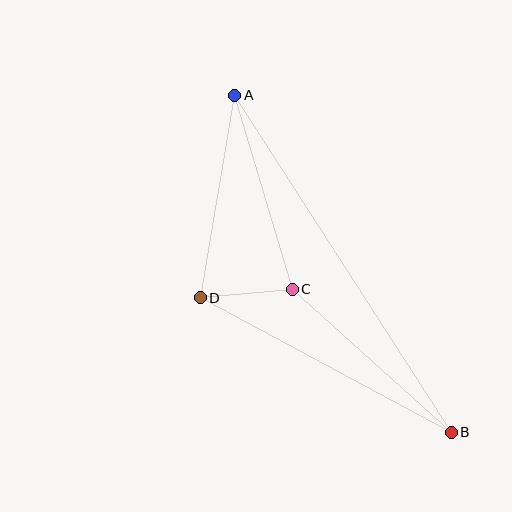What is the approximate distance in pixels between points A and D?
The distance between A and D is approximately 206 pixels.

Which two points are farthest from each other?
Points A and B are farthest from each other.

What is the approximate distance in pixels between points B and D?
The distance between B and D is approximately 285 pixels.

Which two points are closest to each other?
Points C and D are closest to each other.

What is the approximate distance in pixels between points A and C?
The distance between A and C is approximately 202 pixels.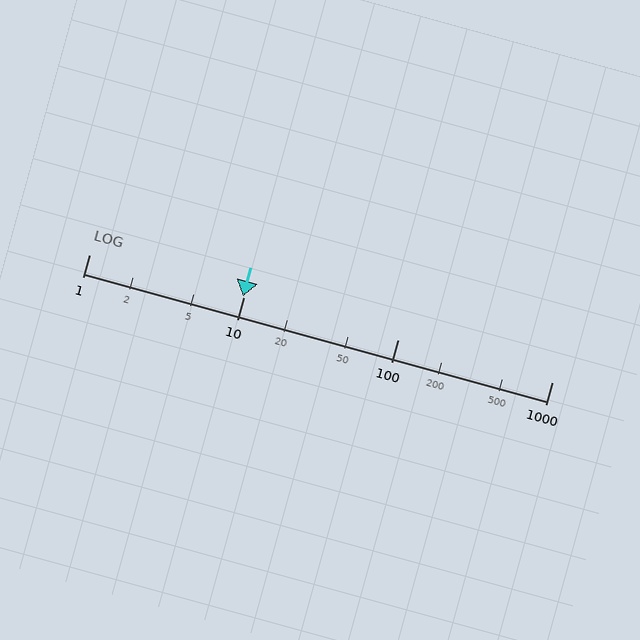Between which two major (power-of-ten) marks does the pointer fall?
The pointer is between 1 and 10.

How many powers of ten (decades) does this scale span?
The scale spans 3 decades, from 1 to 1000.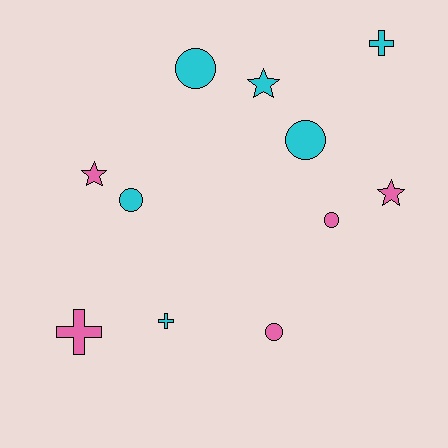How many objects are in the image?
There are 11 objects.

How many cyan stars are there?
There is 1 cyan star.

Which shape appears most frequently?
Circle, with 5 objects.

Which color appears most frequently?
Cyan, with 6 objects.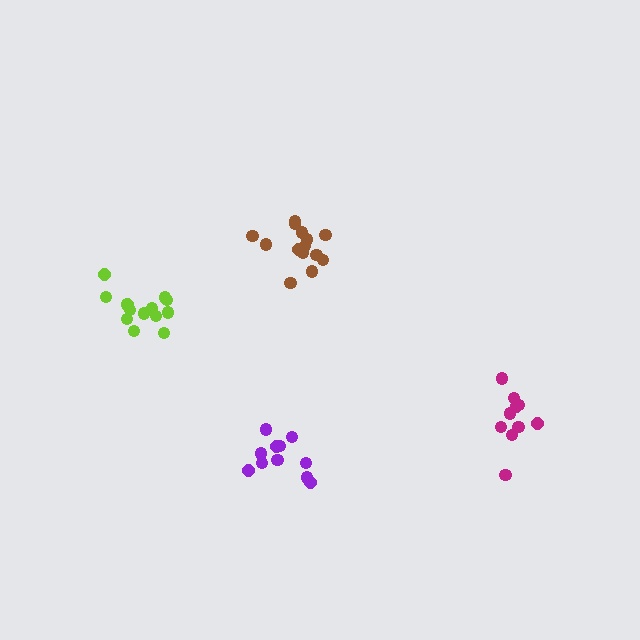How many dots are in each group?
Group 1: 10 dots, Group 2: 15 dots, Group 3: 14 dots, Group 4: 11 dots (50 total).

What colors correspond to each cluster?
The clusters are colored: magenta, brown, lime, purple.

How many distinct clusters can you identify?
There are 4 distinct clusters.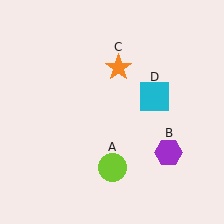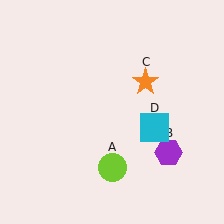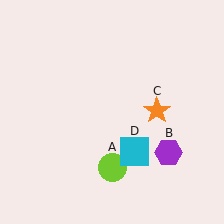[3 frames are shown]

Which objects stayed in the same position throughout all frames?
Lime circle (object A) and purple hexagon (object B) remained stationary.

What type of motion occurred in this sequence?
The orange star (object C), cyan square (object D) rotated clockwise around the center of the scene.